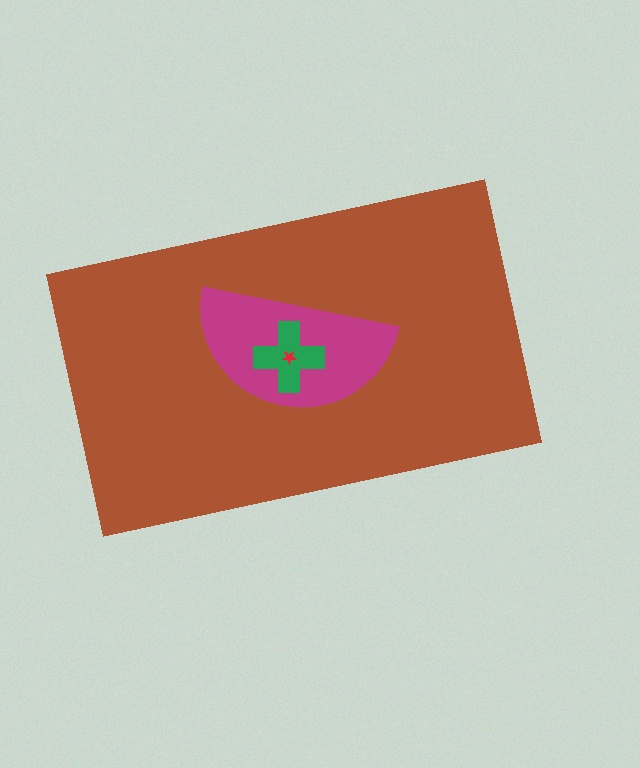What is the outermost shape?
The brown rectangle.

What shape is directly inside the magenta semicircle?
The green cross.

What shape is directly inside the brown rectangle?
The magenta semicircle.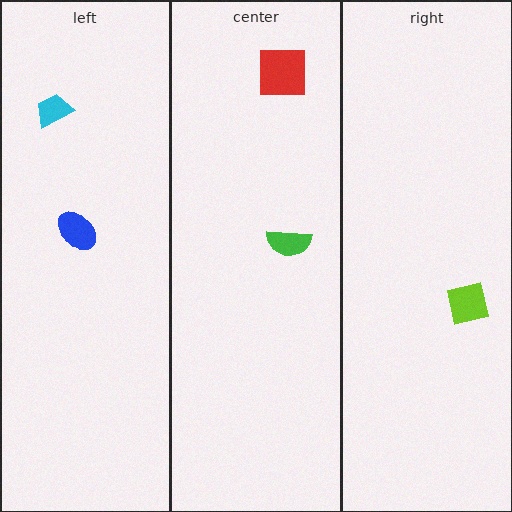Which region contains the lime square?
The right region.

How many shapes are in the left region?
2.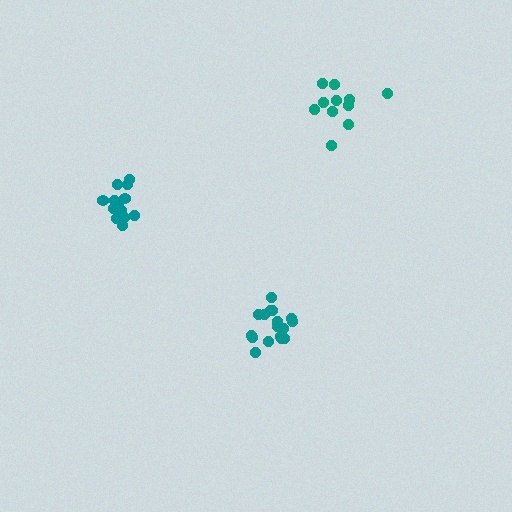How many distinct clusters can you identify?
There are 3 distinct clusters.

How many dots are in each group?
Group 1: 11 dots, Group 2: 14 dots, Group 3: 17 dots (42 total).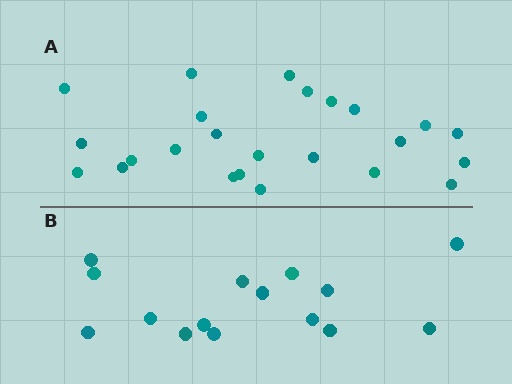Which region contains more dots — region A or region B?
Region A (the top region) has more dots.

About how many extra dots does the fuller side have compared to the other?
Region A has roughly 8 or so more dots than region B.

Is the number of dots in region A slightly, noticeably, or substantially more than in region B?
Region A has substantially more. The ratio is roughly 1.6 to 1.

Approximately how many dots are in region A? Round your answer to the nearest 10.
About 20 dots. (The exact count is 24, which rounds to 20.)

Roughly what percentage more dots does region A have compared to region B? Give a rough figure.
About 60% more.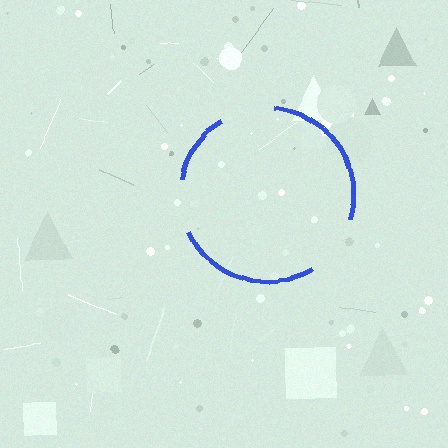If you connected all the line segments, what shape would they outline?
They would outline a circle.